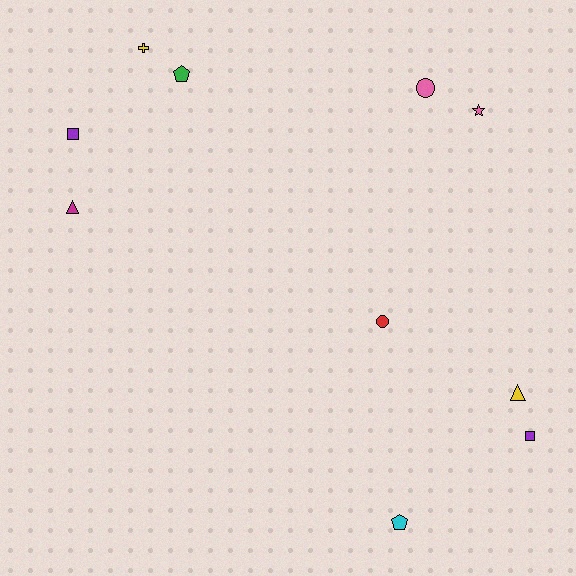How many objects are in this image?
There are 10 objects.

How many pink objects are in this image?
There are 2 pink objects.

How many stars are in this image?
There is 1 star.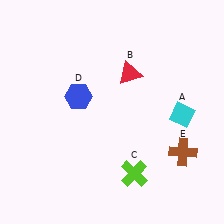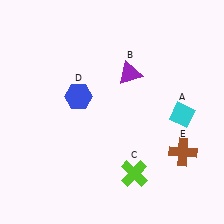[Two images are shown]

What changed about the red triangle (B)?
In Image 1, B is red. In Image 2, it changed to purple.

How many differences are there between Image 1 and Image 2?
There is 1 difference between the two images.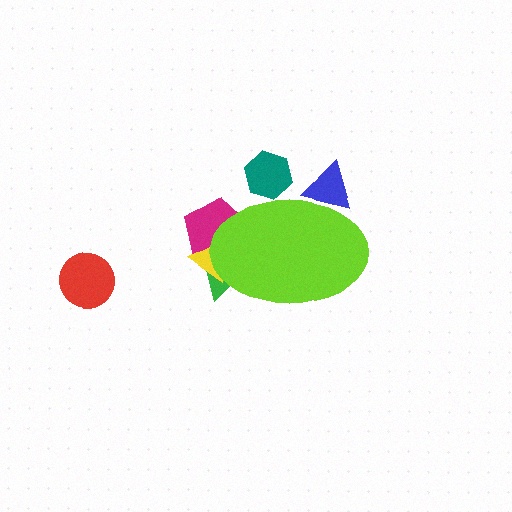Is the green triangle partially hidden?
Yes, the green triangle is partially hidden behind the lime ellipse.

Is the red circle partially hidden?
No, the red circle is fully visible.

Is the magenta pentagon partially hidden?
Yes, the magenta pentagon is partially hidden behind the lime ellipse.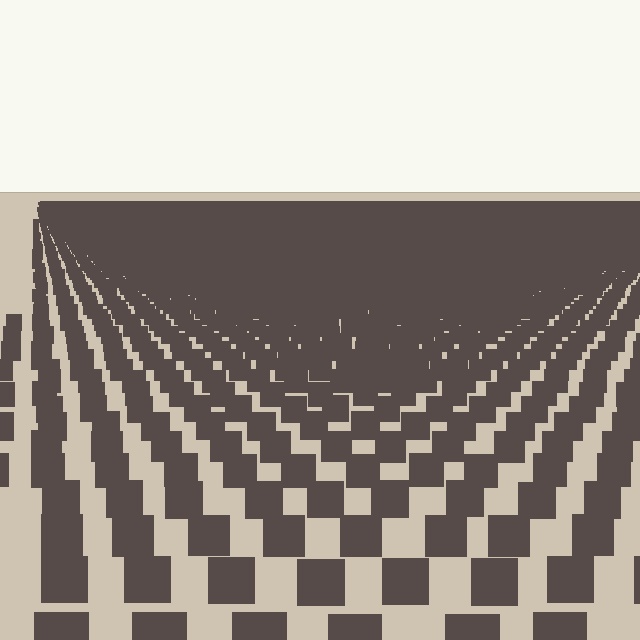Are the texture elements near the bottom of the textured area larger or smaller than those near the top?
Larger. Near the bottom, elements are closer to the viewer and appear at a bigger on-screen size.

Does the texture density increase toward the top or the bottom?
Density increases toward the top.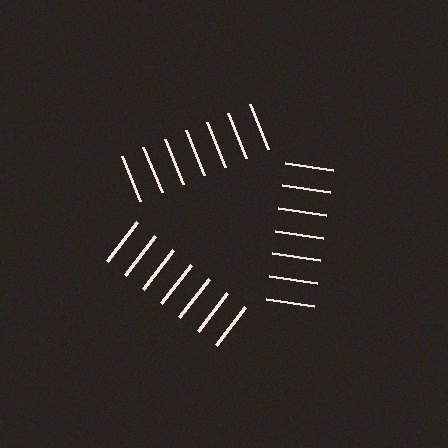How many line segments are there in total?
21 — 7 along each of the 3 edges.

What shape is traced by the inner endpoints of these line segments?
An illusory triangle — the line segments terminate on its edges but no continuous stroke is drawn.